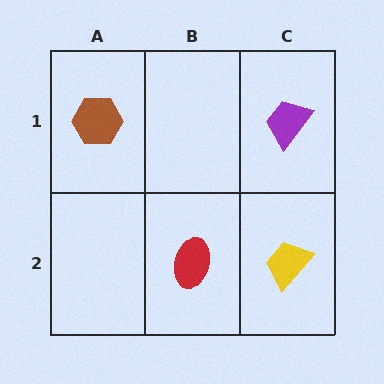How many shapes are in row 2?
2 shapes.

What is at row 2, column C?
A yellow trapezoid.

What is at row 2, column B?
A red ellipse.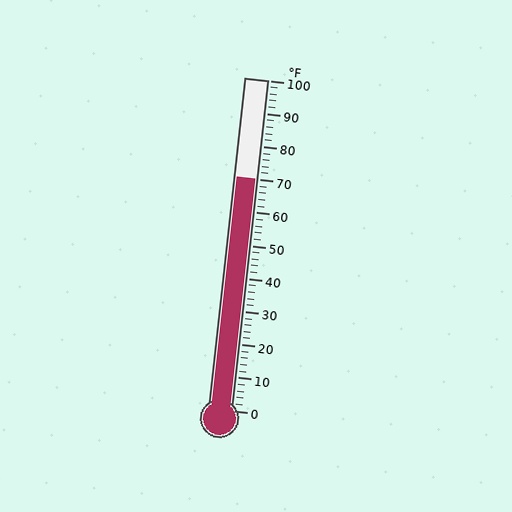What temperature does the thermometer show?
The thermometer shows approximately 70°F.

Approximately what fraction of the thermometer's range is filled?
The thermometer is filled to approximately 70% of its range.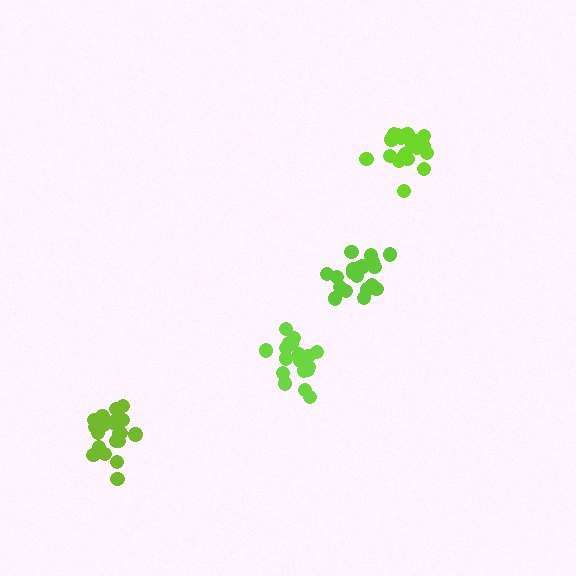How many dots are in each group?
Group 1: 19 dots, Group 2: 20 dots, Group 3: 18 dots, Group 4: 21 dots (78 total).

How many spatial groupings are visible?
There are 4 spatial groupings.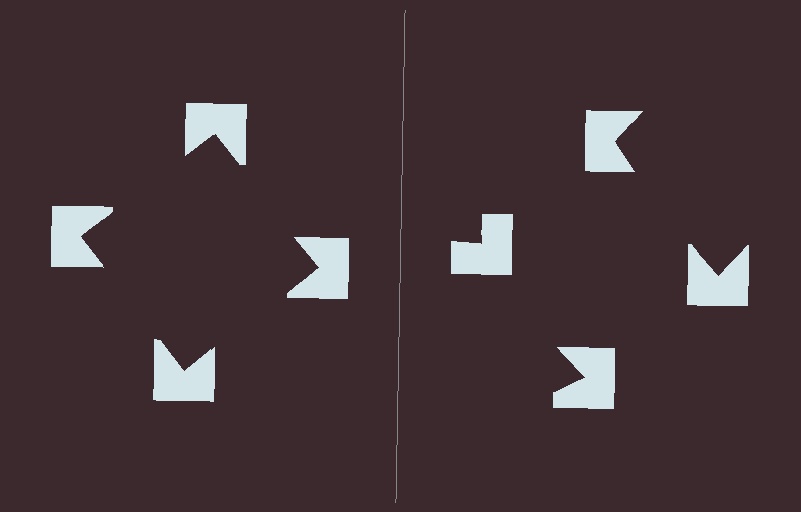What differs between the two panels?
The notched squares are positioned identically on both sides; only the wedge orientations differ. On the left they align to a square; on the right they are misaligned.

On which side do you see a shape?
An illusory square appears on the left side. On the right side the wedge cuts are rotated, so no coherent shape forms.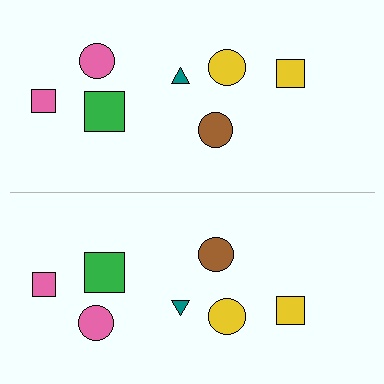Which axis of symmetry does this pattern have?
The pattern has a horizontal axis of symmetry running through the center of the image.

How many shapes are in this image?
There are 14 shapes in this image.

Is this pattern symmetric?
Yes, this pattern has bilateral (reflection) symmetry.